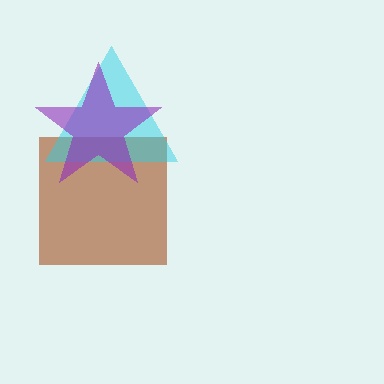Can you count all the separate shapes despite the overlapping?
Yes, there are 3 separate shapes.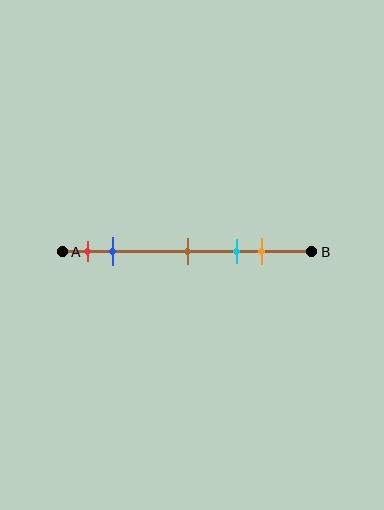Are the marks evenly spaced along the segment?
No, the marks are not evenly spaced.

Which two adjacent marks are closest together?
The red and blue marks are the closest adjacent pair.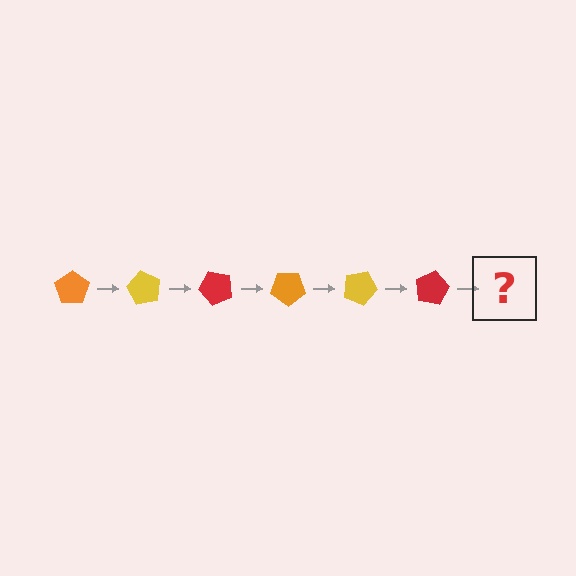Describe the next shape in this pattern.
It should be an orange pentagon, rotated 360 degrees from the start.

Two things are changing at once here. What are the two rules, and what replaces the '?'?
The two rules are that it rotates 60 degrees each step and the color cycles through orange, yellow, and red. The '?' should be an orange pentagon, rotated 360 degrees from the start.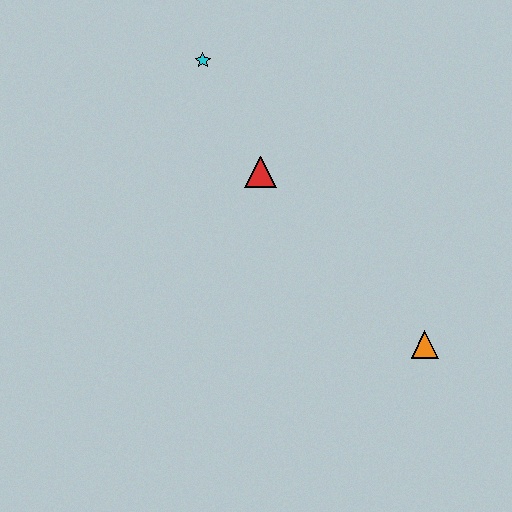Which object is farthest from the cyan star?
The orange triangle is farthest from the cyan star.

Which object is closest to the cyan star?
The red triangle is closest to the cyan star.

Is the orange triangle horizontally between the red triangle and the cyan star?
No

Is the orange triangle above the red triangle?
No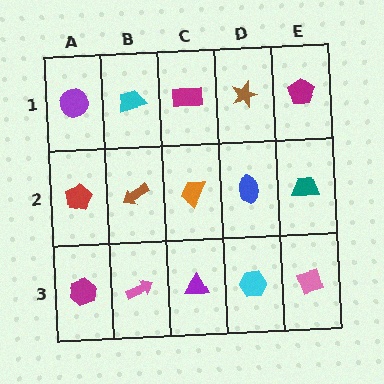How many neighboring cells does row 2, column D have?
4.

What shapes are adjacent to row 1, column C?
An orange trapezoid (row 2, column C), a cyan trapezoid (row 1, column B), a brown star (row 1, column D).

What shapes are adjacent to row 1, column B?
A brown arrow (row 2, column B), a purple circle (row 1, column A), a magenta rectangle (row 1, column C).